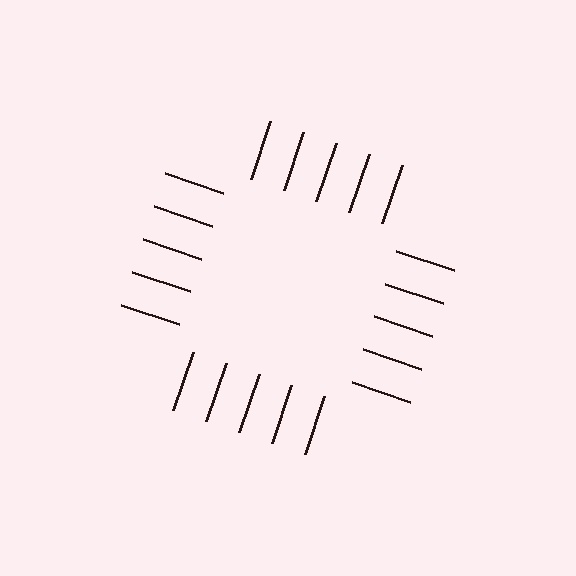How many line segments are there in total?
20 — 5 along each of the 4 edges.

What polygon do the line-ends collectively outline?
An illusory square — the line segments terminate on its edges but no continuous stroke is drawn.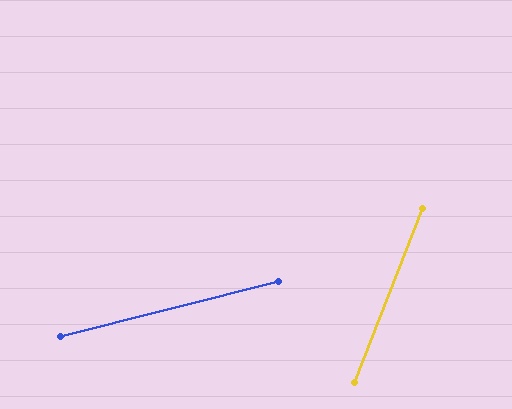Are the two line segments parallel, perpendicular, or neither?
Neither parallel nor perpendicular — they differ by about 55°.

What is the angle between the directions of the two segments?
Approximately 55 degrees.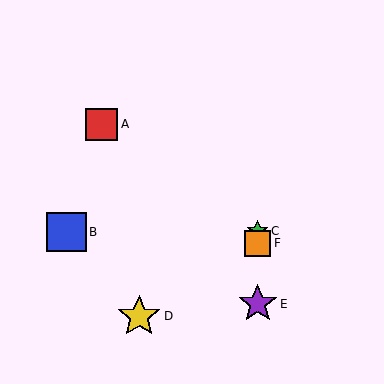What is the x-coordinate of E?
Object E is at x≈258.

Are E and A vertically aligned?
No, E is at x≈258 and A is at x≈102.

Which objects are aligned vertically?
Objects C, E, F are aligned vertically.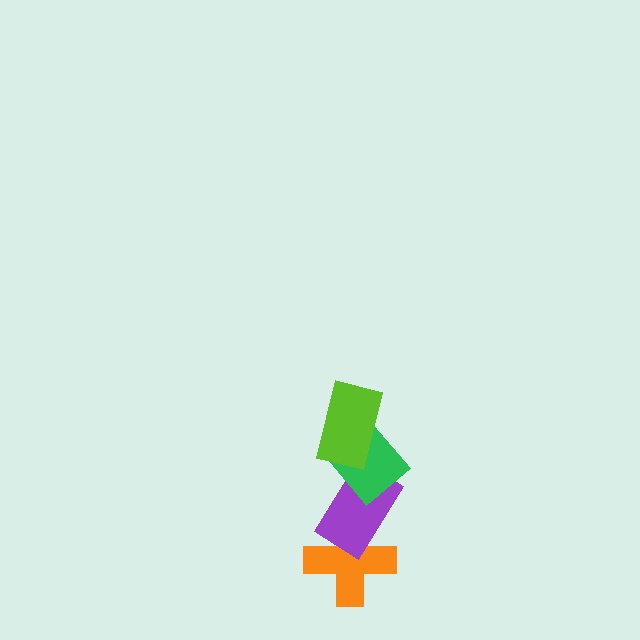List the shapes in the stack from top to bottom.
From top to bottom: the lime rectangle, the green diamond, the purple rectangle, the orange cross.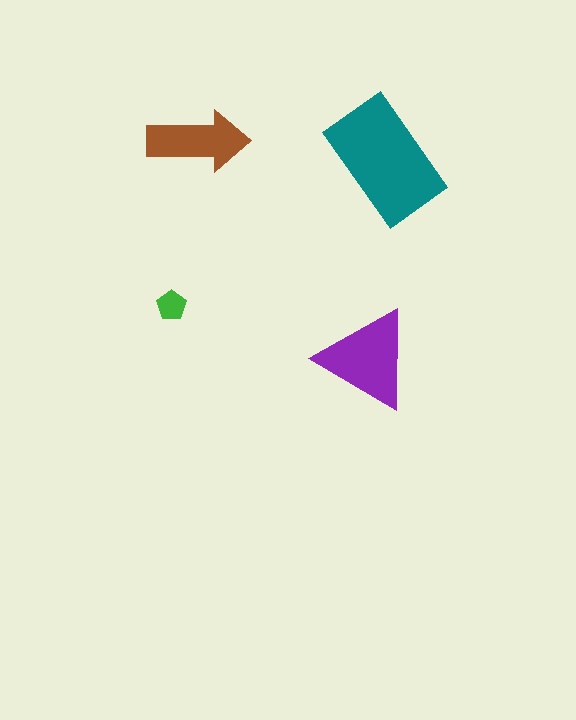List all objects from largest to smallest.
The teal rectangle, the purple triangle, the brown arrow, the green pentagon.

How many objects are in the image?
There are 4 objects in the image.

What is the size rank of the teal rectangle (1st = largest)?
1st.